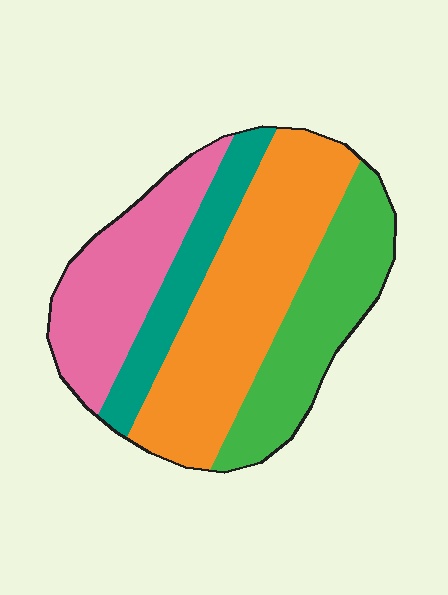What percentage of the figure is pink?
Pink covers 23% of the figure.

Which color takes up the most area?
Orange, at roughly 40%.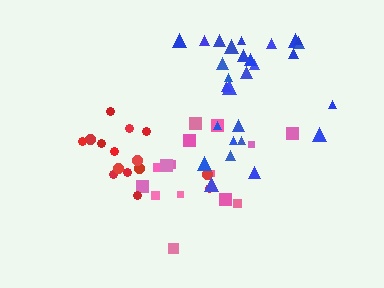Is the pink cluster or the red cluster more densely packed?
Red.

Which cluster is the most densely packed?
Red.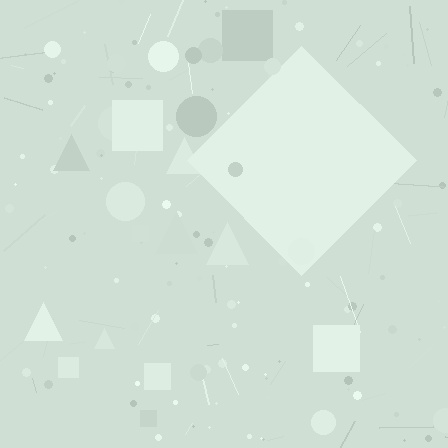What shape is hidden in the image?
A diamond is hidden in the image.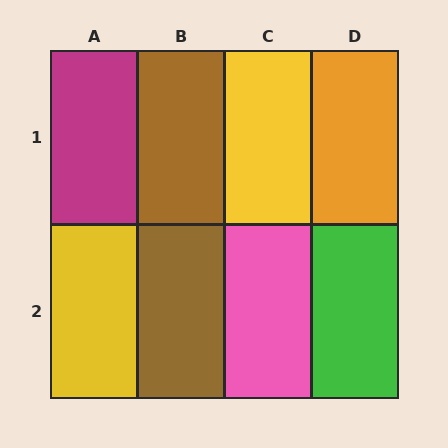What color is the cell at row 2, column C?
Pink.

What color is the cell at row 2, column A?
Yellow.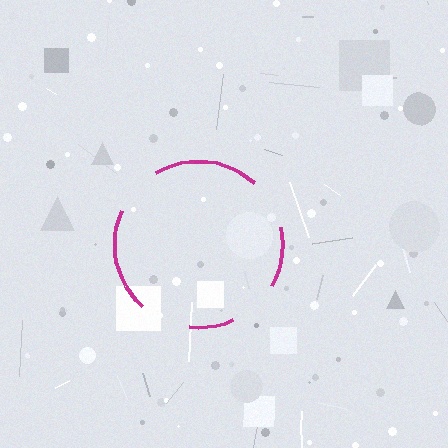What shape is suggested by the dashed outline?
The dashed outline suggests a circle.